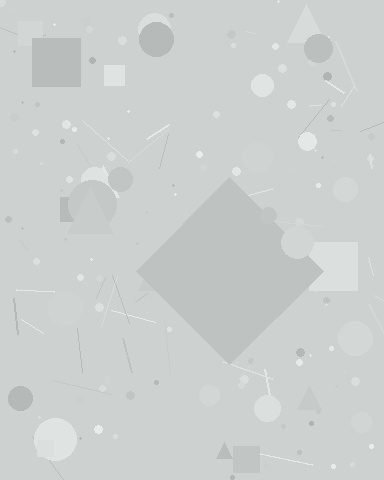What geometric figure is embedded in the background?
A diamond is embedded in the background.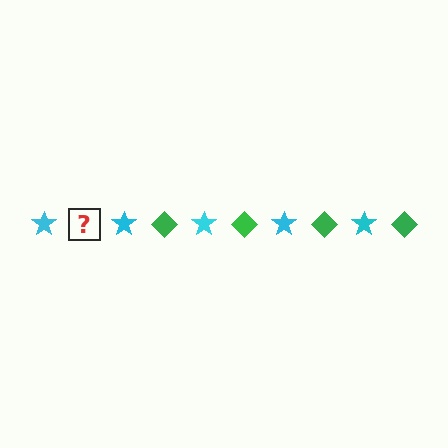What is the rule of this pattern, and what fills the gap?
The rule is that the pattern alternates between cyan star and green diamond. The gap should be filled with a green diamond.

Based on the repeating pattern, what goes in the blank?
The blank should be a green diamond.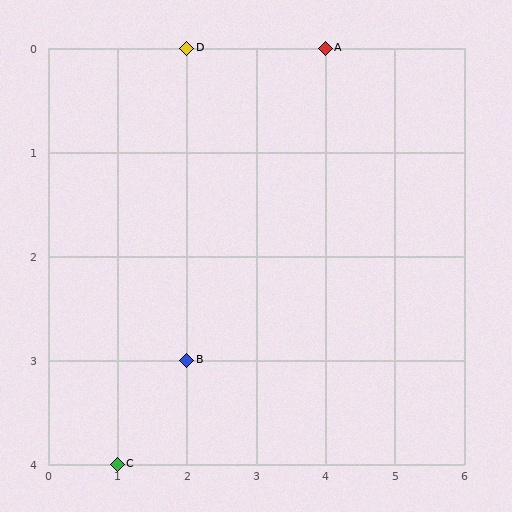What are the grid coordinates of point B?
Point B is at grid coordinates (2, 3).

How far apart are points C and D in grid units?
Points C and D are 1 column and 4 rows apart (about 4.1 grid units diagonally).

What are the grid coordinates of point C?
Point C is at grid coordinates (1, 4).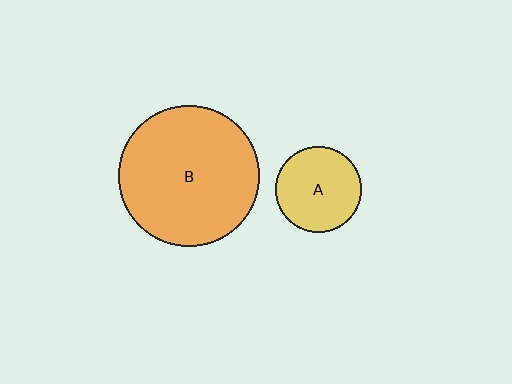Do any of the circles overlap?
No, none of the circles overlap.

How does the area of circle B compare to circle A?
Approximately 2.6 times.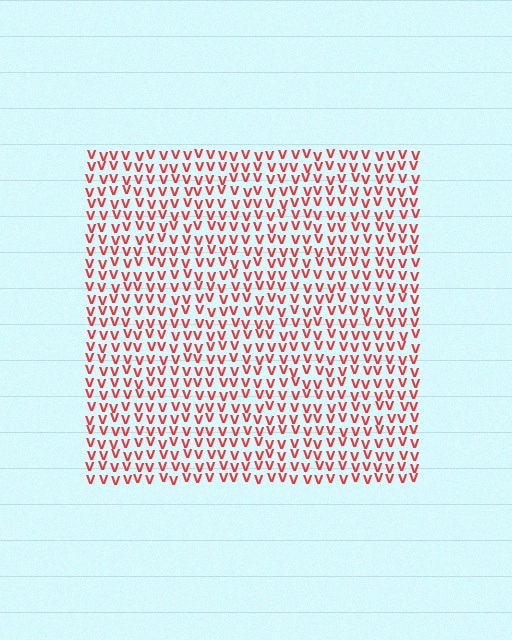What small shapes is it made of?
It is made of small letter V's.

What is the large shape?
The large shape is a square.